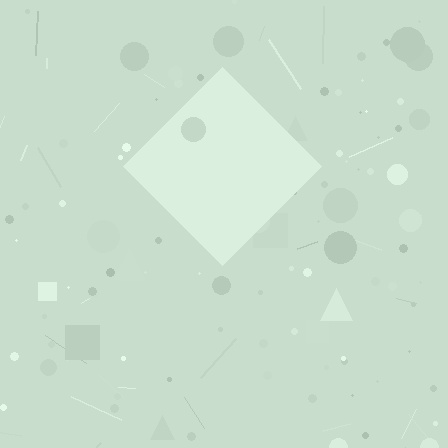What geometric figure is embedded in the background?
A diamond is embedded in the background.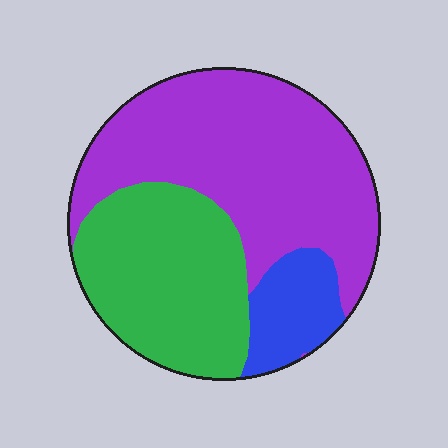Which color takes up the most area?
Purple, at roughly 55%.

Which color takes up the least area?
Blue, at roughly 10%.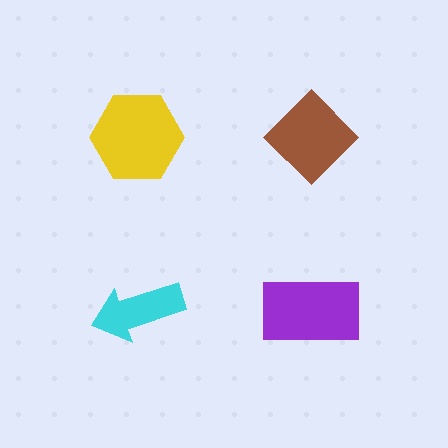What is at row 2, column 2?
A purple rectangle.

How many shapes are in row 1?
2 shapes.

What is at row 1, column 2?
A brown diamond.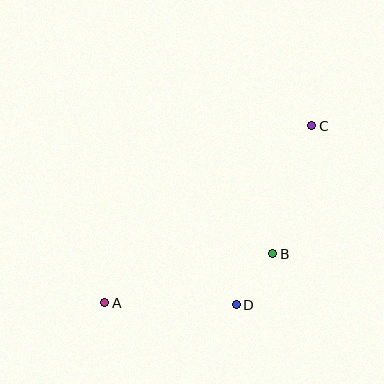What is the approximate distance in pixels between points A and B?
The distance between A and B is approximately 175 pixels.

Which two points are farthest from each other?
Points A and C are farthest from each other.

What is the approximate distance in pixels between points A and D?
The distance between A and D is approximately 132 pixels.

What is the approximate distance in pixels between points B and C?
The distance between B and C is approximately 134 pixels.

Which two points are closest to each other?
Points B and D are closest to each other.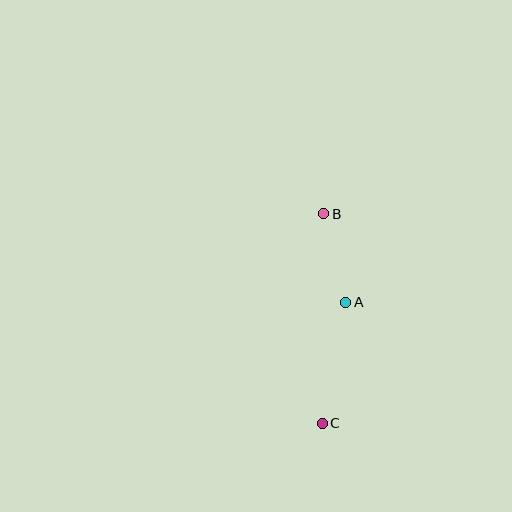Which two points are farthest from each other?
Points B and C are farthest from each other.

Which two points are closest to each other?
Points A and B are closest to each other.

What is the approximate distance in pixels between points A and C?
The distance between A and C is approximately 123 pixels.